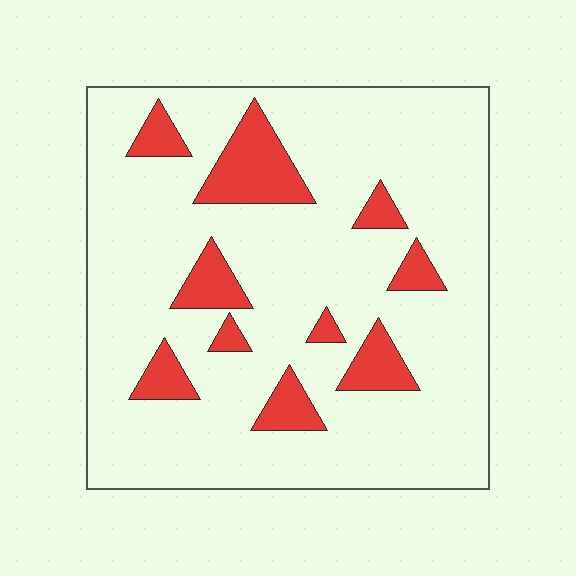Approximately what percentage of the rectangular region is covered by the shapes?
Approximately 15%.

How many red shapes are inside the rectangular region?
10.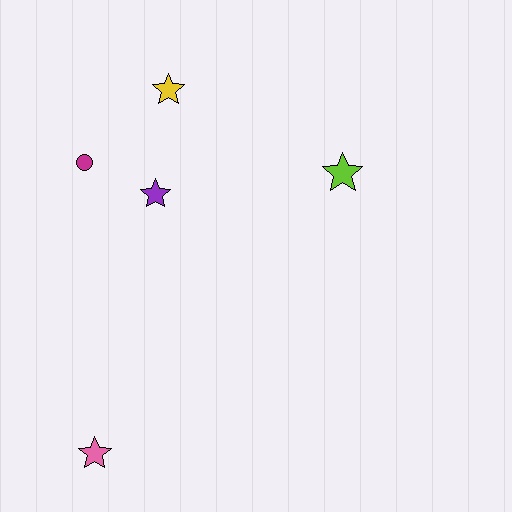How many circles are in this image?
There is 1 circle.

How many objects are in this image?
There are 5 objects.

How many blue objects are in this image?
There are no blue objects.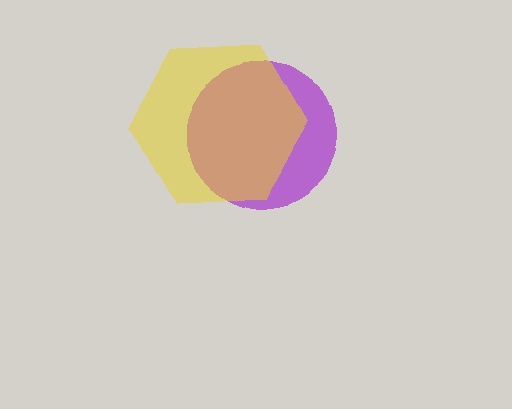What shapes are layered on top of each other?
The layered shapes are: a purple circle, a yellow hexagon.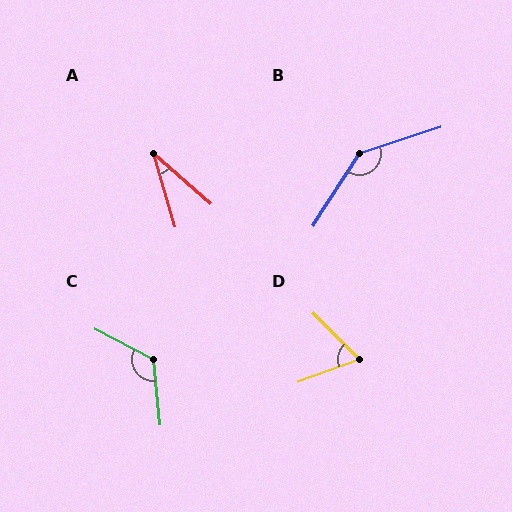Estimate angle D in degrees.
Approximately 64 degrees.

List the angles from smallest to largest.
A (32°), D (64°), C (123°), B (141°).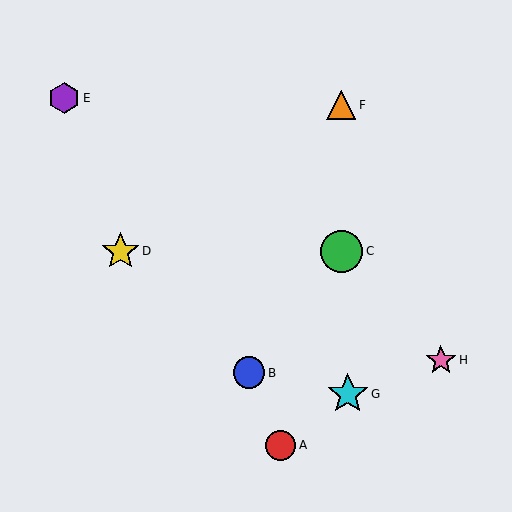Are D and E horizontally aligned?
No, D is at y≈251 and E is at y≈98.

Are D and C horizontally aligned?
Yes, both are at y≈251.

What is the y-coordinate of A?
Object A is at y≈445.